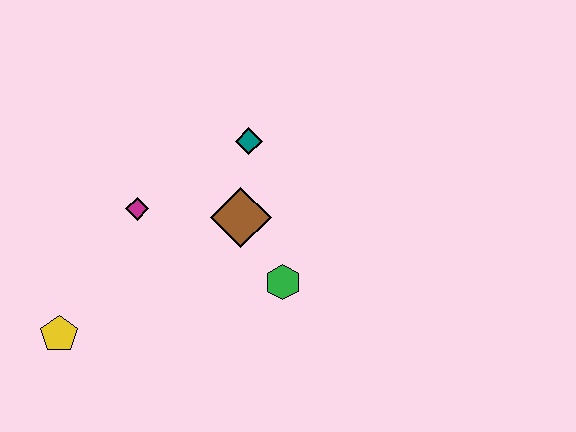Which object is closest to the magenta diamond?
The brown diamond is closest to the magenta diamond.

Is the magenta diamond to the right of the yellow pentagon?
Yes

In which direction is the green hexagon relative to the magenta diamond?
The green hexagon is to the right of the magenta diamond.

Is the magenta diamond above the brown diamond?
Yes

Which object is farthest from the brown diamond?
The yellow pentagon is farthest from the brown diamond.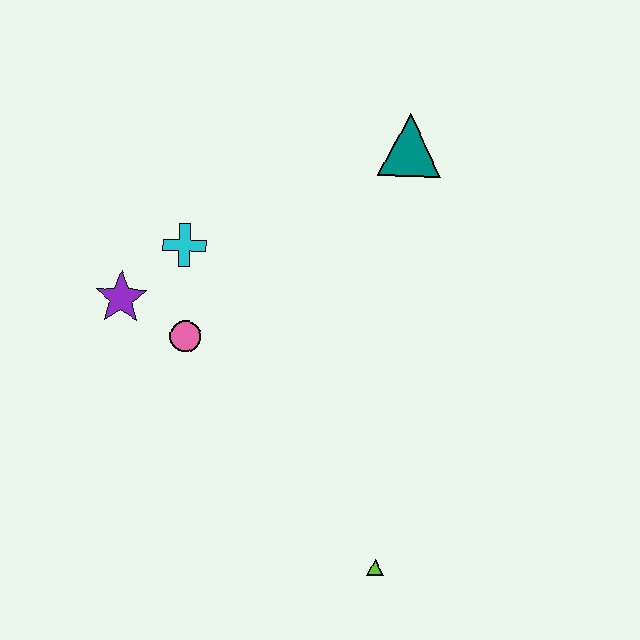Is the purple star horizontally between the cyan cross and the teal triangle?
No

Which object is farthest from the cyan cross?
The lime triangle is farthest from the cyan cross.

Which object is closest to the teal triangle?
The cyan cross is closest to the teal triangle.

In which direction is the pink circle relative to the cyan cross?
The pink circle is below the cyan cross.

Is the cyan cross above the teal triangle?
No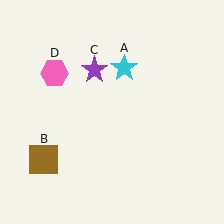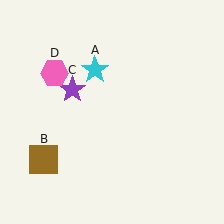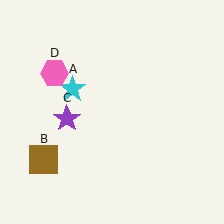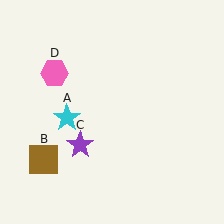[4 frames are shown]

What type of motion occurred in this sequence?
The cyan star (object A), purple star (object C) rotated counterclockwise around the center of the scene.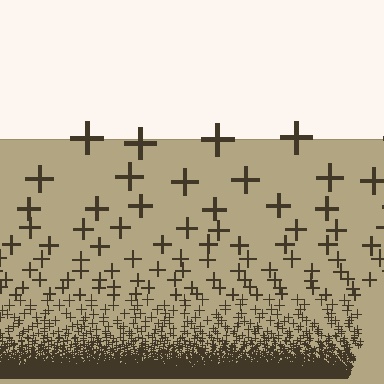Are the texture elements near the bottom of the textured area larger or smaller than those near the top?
Smaller. The gradient is inverted — elements near the bottom are smaller and denser.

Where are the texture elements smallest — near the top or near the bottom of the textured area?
Near the bottom.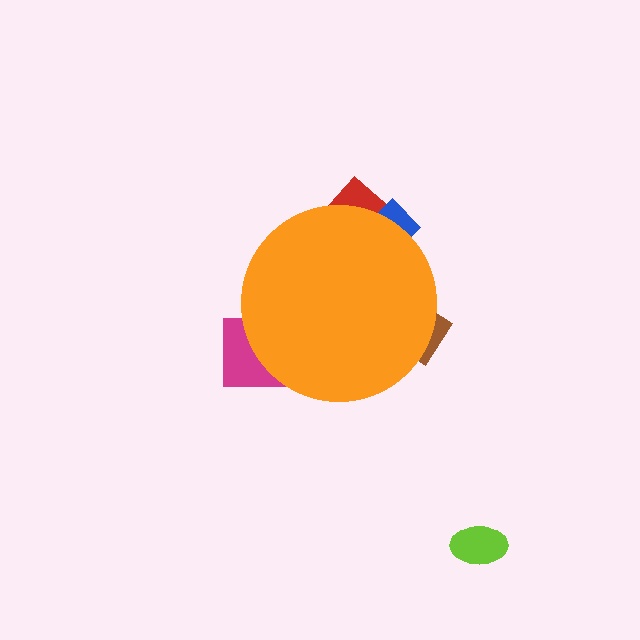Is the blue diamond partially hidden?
Yes, the blue diamond is partially hidden behind the orange circle.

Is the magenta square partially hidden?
Yes, the magenta square is partially hidden behind the orange circle.